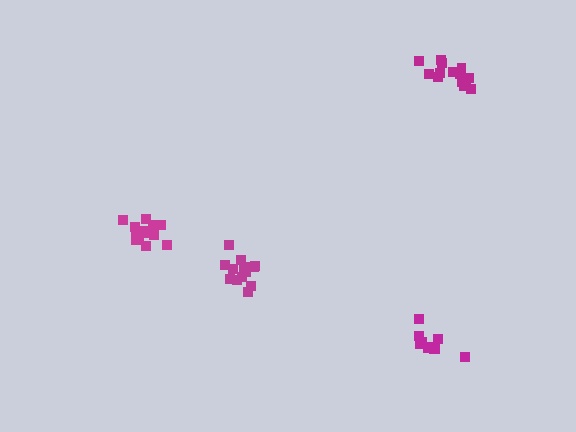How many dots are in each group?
Group 1: 13 dots, Group 2: 14 dots, Group 3: 14 dots, Group 4: 10 dots (51 total).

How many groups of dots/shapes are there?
There are 4 groups.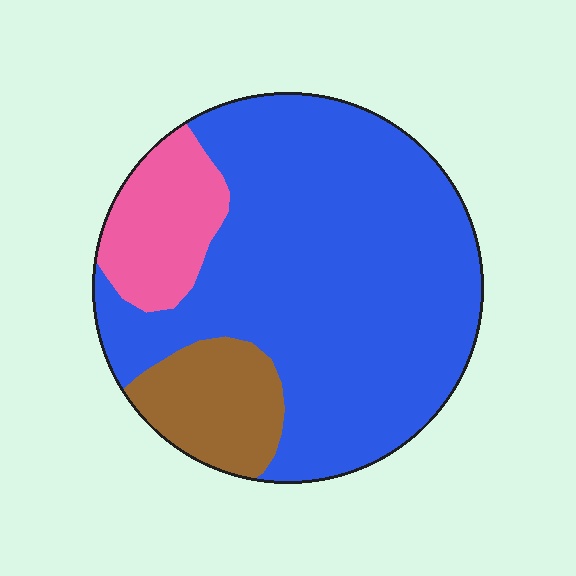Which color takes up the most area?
Blue, at roughly 75%.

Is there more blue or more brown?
Blue.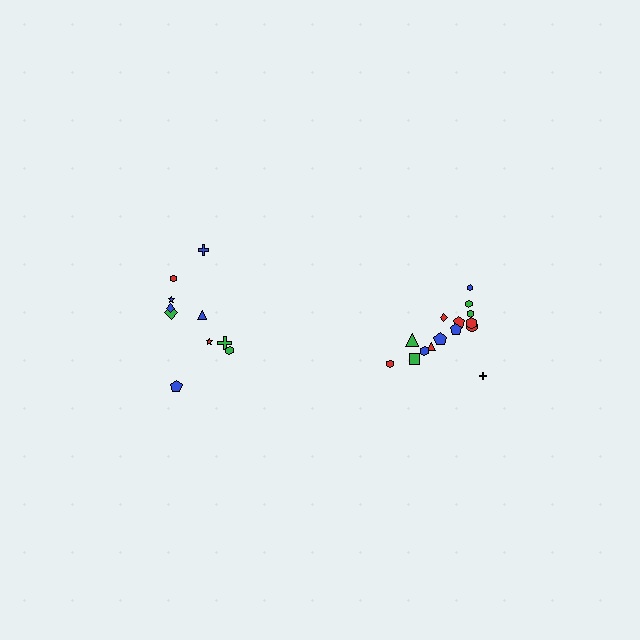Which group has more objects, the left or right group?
The right group.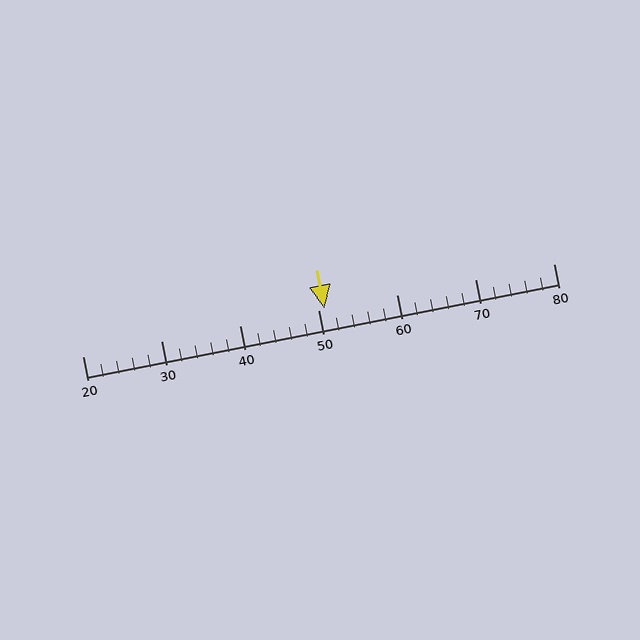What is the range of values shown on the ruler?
The ruler shows values from 20 to 80.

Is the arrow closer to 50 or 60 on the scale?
The arrow is closer to 50.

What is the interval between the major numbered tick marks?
The major tick marks are spaced 10 units apart.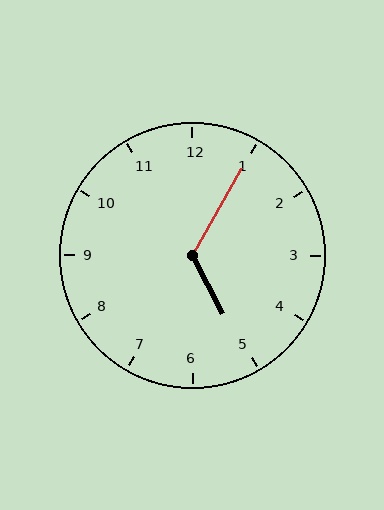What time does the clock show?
5:05.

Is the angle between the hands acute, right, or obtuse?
It is obtuse.